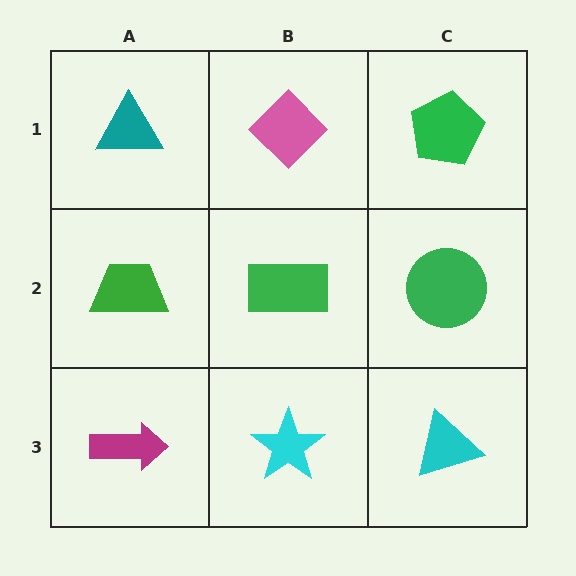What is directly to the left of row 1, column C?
A pink diamond.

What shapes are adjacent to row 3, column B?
A green rectangle (row 2, column B), a magenta arrow (row 3, column A), a cyan triangle (row 3, column C).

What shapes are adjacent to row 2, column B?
A pink diamond (row 1, column B), a cyan star (row 3, column B), a green trapezoid (row 2, column A), a green circle (row 2, column C).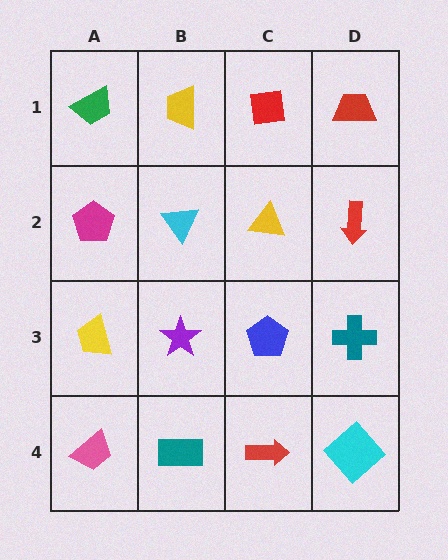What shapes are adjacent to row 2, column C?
A red square (row 1, column C), a blue pentagon (row 3, column C), a cyan triangle (row 2, column B), a red arrow (row 2, column D).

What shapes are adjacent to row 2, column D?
A red trapezoid (row 1, column D), a teal cross (row 3, column D), a yellow triangle (row 2, column C).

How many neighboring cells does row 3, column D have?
3.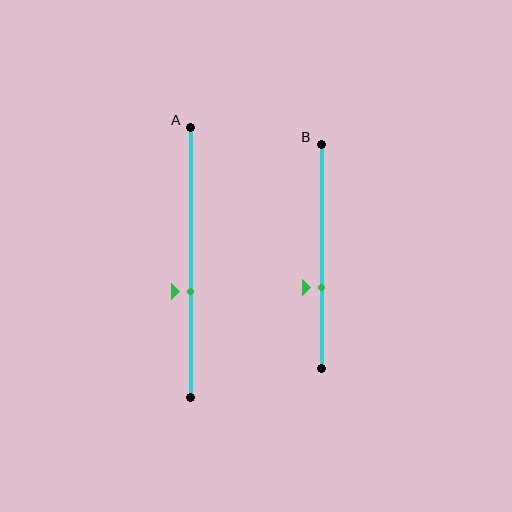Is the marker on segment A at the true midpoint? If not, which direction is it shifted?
No, the marker on segment A is shifted downward by about 11% of the segment length.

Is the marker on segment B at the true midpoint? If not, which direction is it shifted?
No, the marker on segment B is shifted downward by about 14% of the segment length.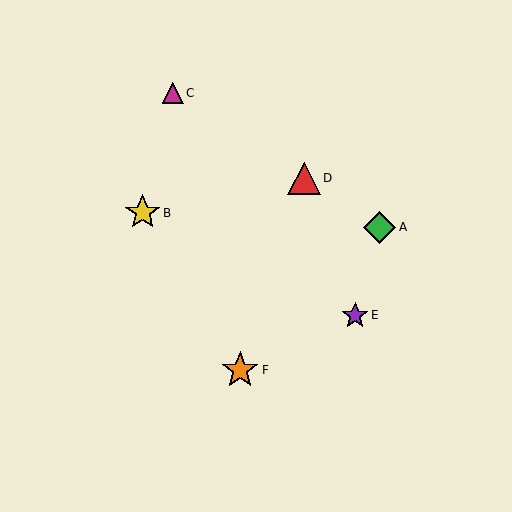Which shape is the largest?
The orange star (labeled F) is the largest.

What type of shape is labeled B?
Shape B is a yellow star.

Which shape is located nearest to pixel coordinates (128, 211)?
The yellow star (labeled B) at (143, 213) is nearest to that location.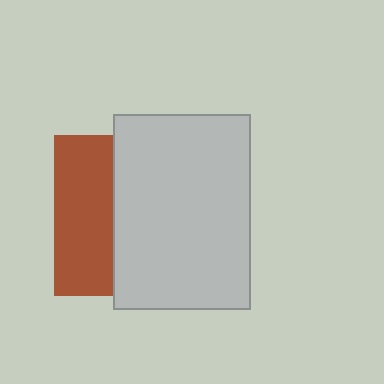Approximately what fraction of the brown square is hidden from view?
Roughly 63% of the brown square is hidden behind the light gray rectangle.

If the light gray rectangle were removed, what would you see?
You would see the complete brown square.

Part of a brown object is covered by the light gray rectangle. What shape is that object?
It is a square.